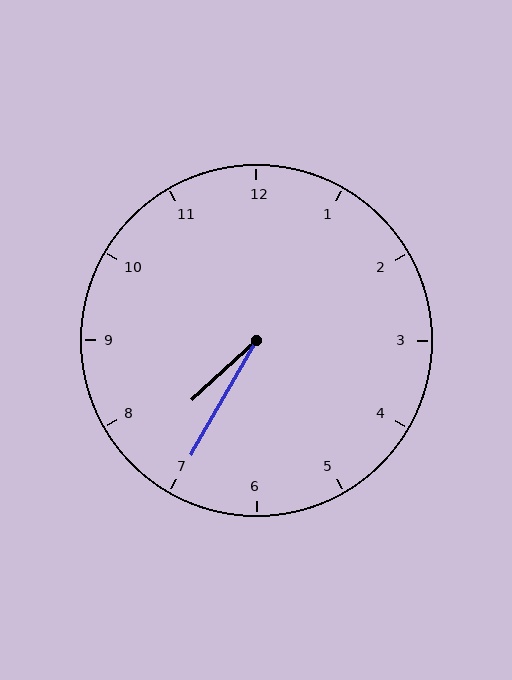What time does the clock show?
7:35.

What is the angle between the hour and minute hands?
Approximately 18 degrees.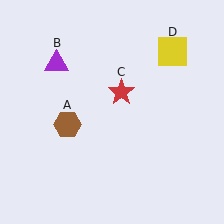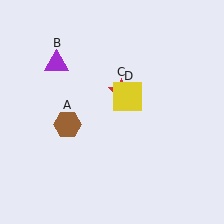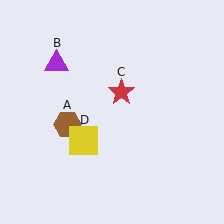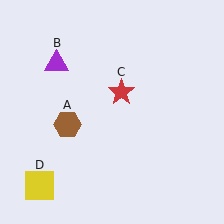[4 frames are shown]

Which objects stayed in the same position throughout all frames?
Brown hexagon (object A) and purple triangle (object B) and red star (object C) remained stationary.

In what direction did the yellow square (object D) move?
The yellow square (object D) moved down and to the left.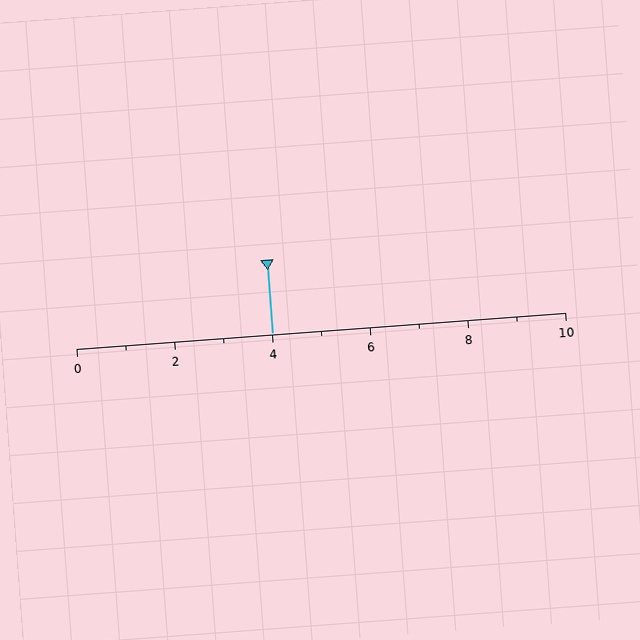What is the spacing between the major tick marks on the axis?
The major ticks are spaced 2 apart.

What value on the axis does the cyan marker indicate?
The marker indicates approximately 4.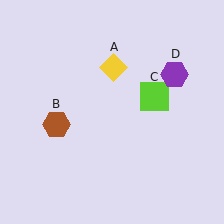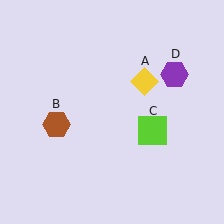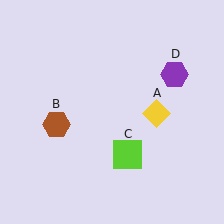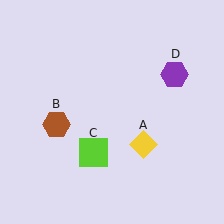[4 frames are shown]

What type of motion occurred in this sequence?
The yellow diamond (object A), lime square (object C) rotated clockwise around the center of the scene.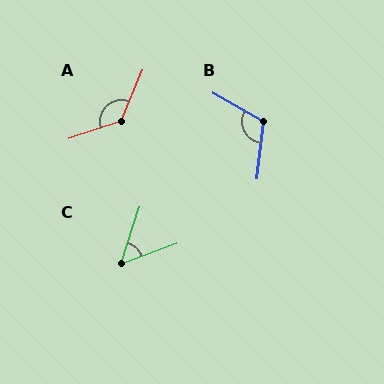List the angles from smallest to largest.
C (52°), B (113°), A (131°).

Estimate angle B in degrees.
Approximately 113 degrees.